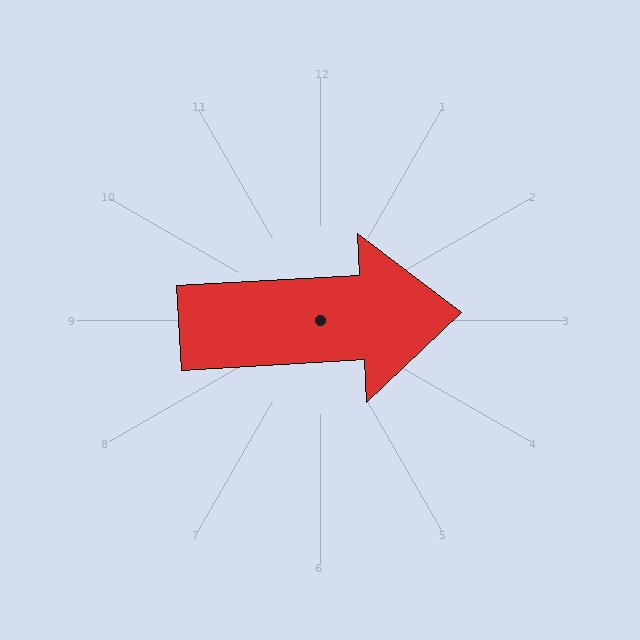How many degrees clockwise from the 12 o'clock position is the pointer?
Approximately 87 degrees.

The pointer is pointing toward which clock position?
Roughly 3 o'clock.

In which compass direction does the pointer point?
East.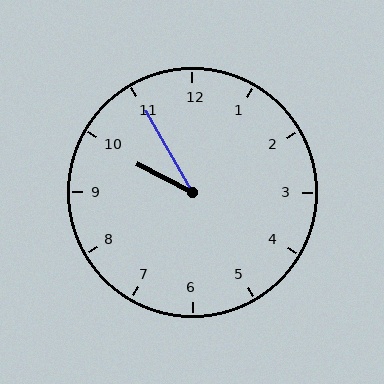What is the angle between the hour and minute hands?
Approximately 32 degrees.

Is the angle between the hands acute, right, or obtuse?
It is acute.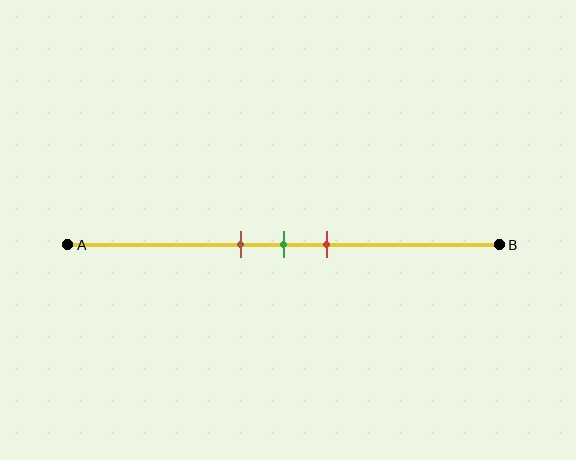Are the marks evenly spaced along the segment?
Yes, the marks are approximately evenly spaced.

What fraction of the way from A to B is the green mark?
The green mark is approximately 50% (0.5) of the way from A to B.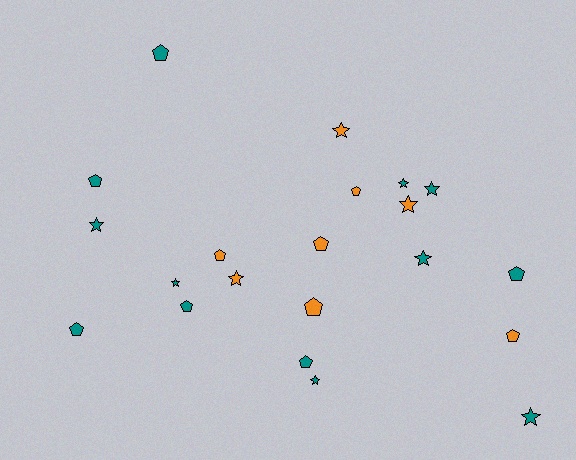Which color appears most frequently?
Teal, with 13 objects.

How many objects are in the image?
There are 21 objects.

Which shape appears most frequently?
Pentagon, with 11 objects.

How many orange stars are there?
There are 3 orange stars.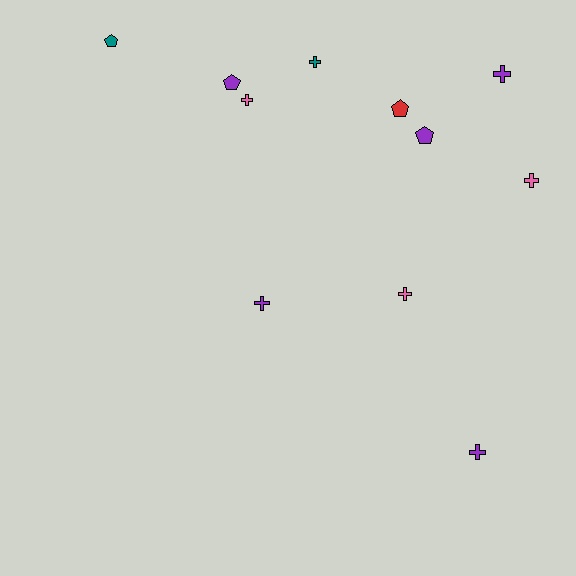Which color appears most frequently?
Purple, with 5 objects.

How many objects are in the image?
There are 11 objects.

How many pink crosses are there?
There are 3 pink crosses.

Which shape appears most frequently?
Cross, with 7 objects.